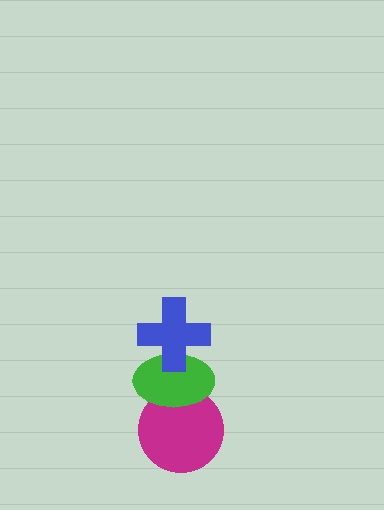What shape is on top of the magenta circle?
The green ellipse is on top of the magenta circle.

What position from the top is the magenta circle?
The magenta circle is 3rd from the top.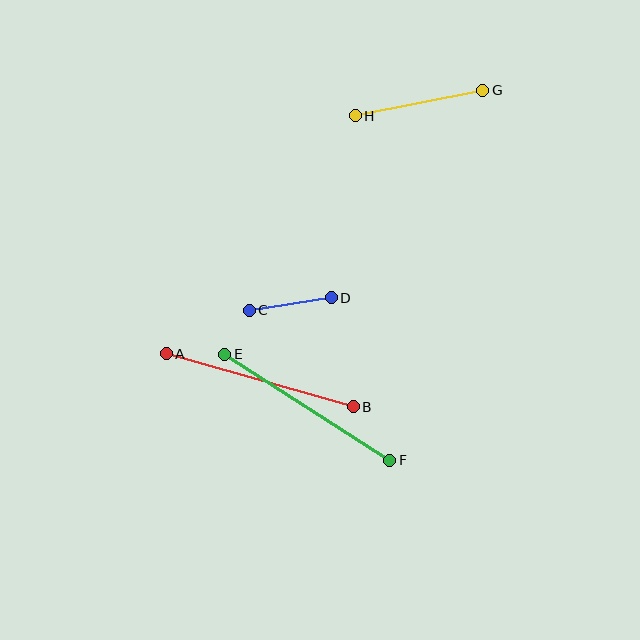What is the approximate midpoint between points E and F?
The midpoint is at approximately (307, 407) pixels.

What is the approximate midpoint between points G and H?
The midpoint is at approximately (419, 103) pixels.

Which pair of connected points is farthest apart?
Points E and F are farthest apart.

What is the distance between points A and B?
The distance is approximately 194 pixels.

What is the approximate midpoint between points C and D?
The midpoint is at approximately (290, 304) pixels.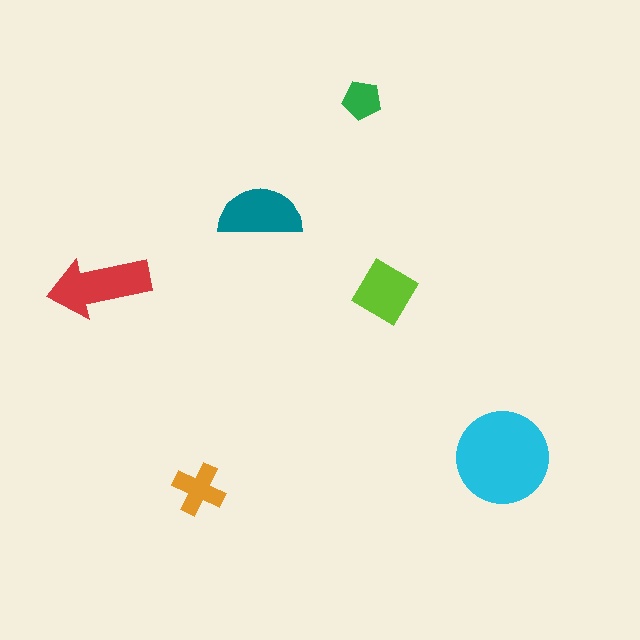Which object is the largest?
The cyan circle.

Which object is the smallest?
The green pentagon.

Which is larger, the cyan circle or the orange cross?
The cyan circle.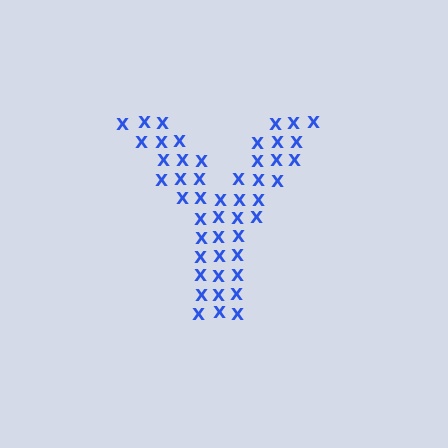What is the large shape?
The large shape is the letter Y.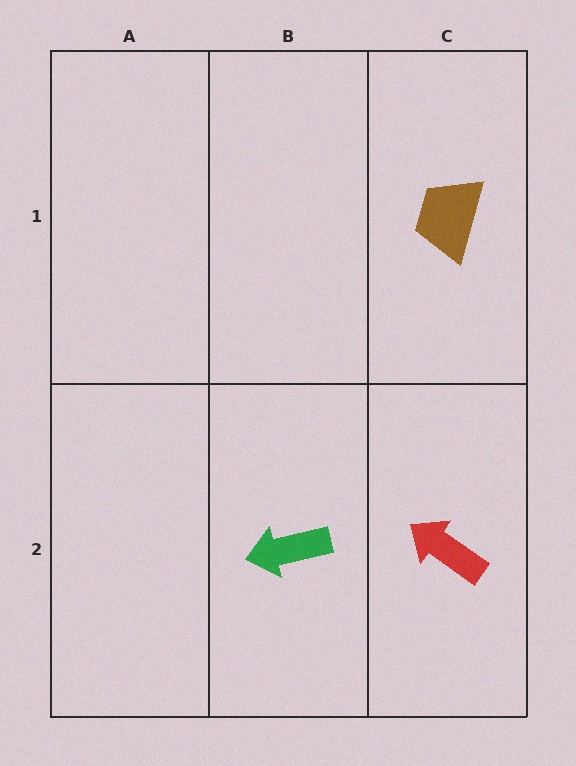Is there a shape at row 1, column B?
No, that cell is empty.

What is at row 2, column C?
A red arrow.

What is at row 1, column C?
A brown trapezoid.